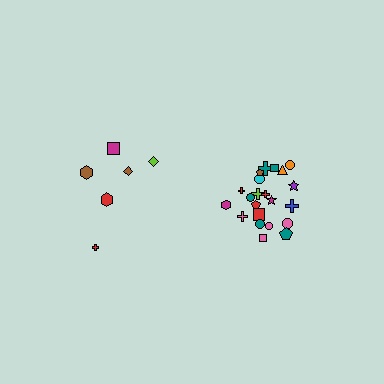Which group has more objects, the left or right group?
The right group.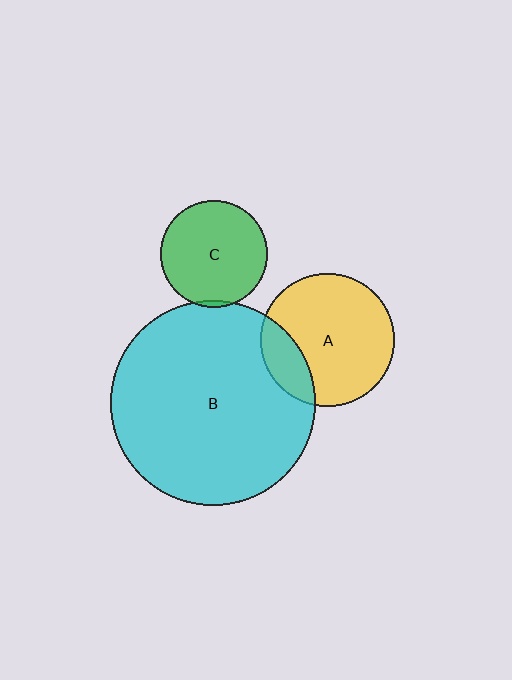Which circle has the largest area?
Circle B (cyan).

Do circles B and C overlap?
Yes.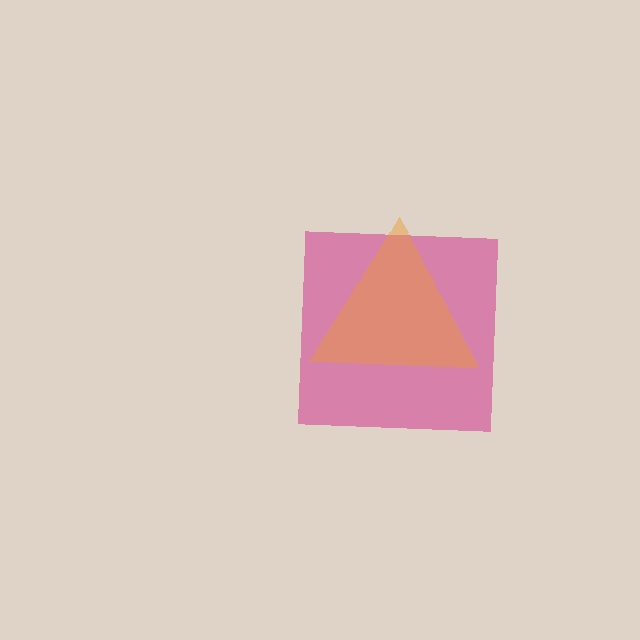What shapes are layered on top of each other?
The layered shapes are: a magenta square, an orange triangle.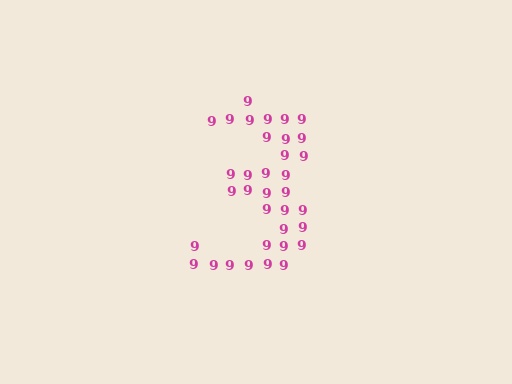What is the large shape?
The large shape is the digit 3.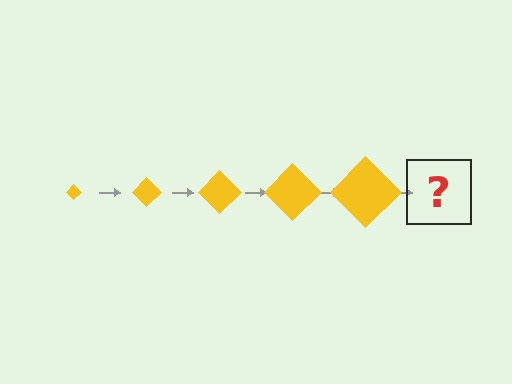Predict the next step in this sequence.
The next step is a yellow diamond, larger than the previous one.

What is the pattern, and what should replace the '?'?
The pattern is that the diamond gets progressively larger each step. The '?' should be a yellow diamond, larger than the previous one.